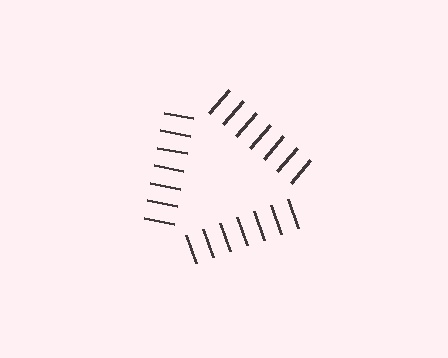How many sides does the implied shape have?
3 sides — the line-ends trace a triangle.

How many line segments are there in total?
21 — 7 along each of the 3 edges.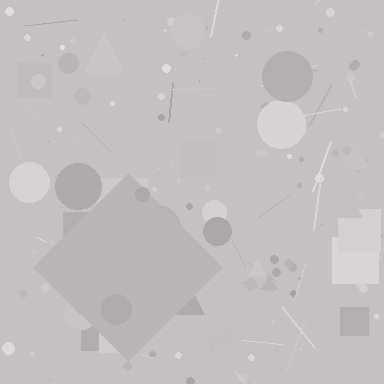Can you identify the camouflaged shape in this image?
The camouflaged shape is a diamond.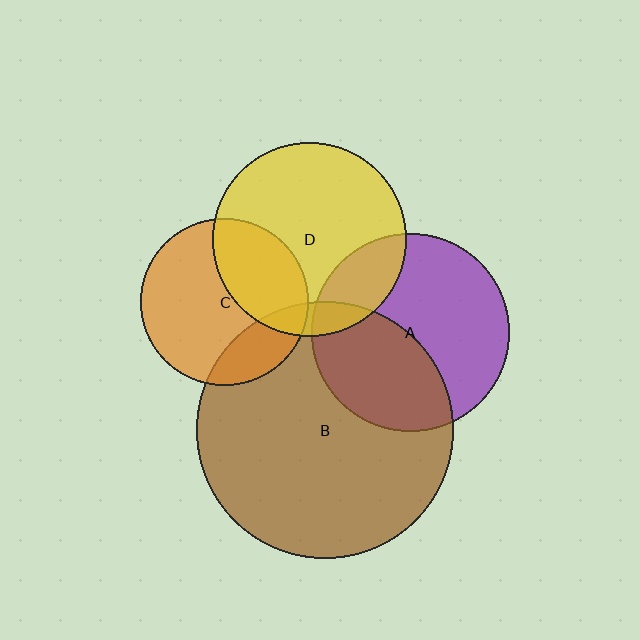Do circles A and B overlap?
Yes.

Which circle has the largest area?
Circle B (brown).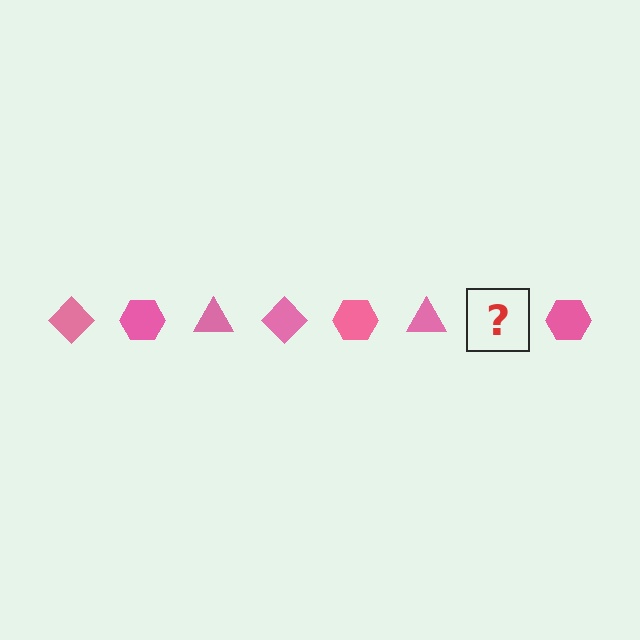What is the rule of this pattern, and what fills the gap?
The rule is that the pattern cycles through diamond, hexagon, triangle shapes in pink. The gap should be filled with a pink diamond.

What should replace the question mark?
The question mark should be replaced with a pink diamond.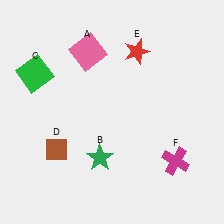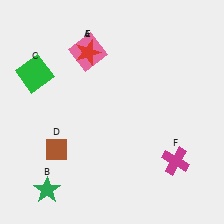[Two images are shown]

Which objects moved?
The objects that moved are: the green star (B), the red star (E).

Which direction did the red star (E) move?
The red star (E) moved left.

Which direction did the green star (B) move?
The green star (B) moved left.